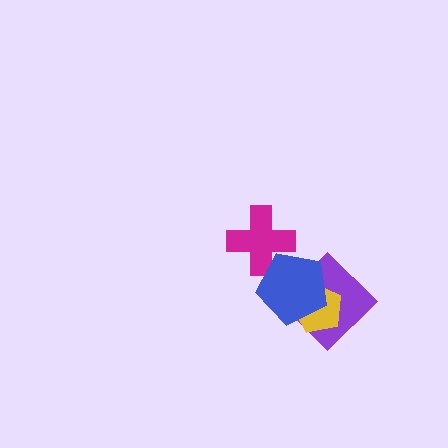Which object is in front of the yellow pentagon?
The blue pentagon is in front of the yellow pentagon.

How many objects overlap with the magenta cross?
1 object overlaps with the magenta cross.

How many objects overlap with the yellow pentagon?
2 objects overlap with the yellow pentagon.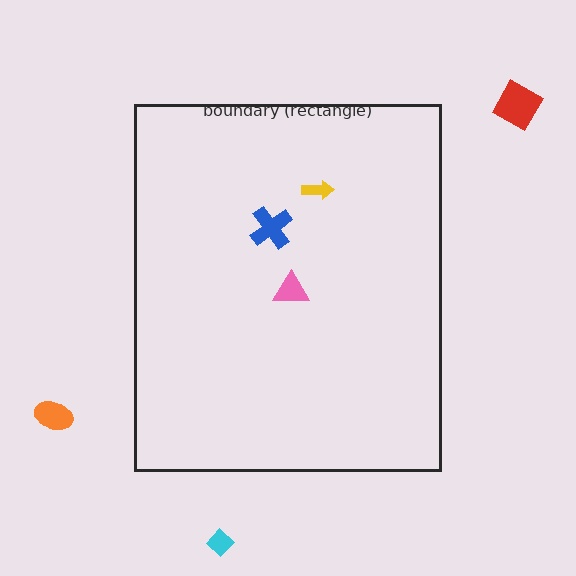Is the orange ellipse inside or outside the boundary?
Outside.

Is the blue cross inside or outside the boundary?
Inside.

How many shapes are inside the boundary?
3 inside, 3 outside.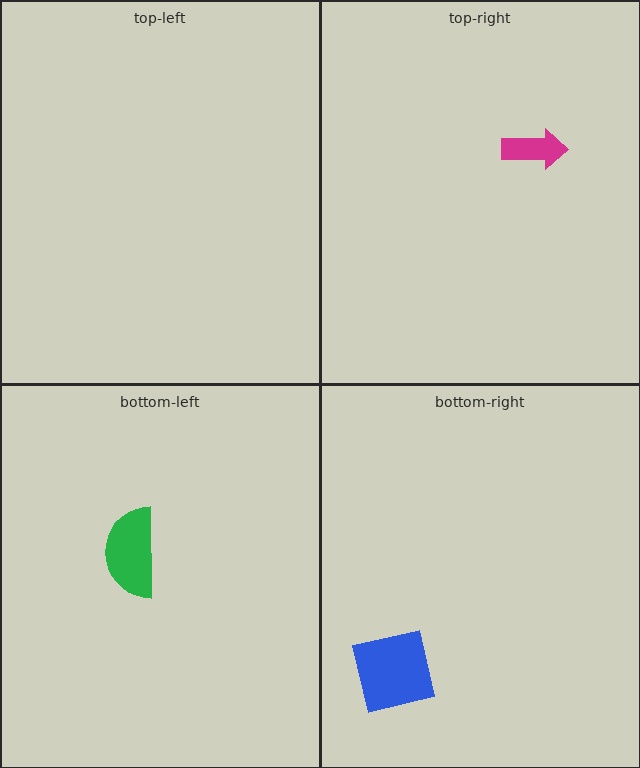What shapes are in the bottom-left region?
The green semicircle.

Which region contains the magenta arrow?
The top-right region.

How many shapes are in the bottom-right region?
1.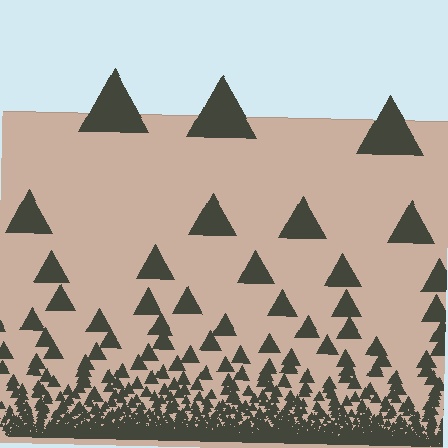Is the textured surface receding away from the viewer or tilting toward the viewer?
The surface appears to tilt toward the viewer. Texture elements get larger and sparser toward the top.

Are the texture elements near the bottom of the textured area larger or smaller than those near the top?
Smaller. The gradient is inverted — elements near the bottom are smaller and denser.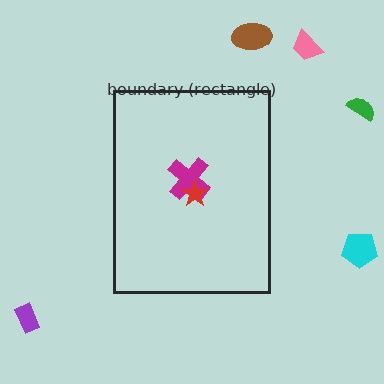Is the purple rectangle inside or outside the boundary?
Outside.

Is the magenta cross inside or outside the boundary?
Inside.